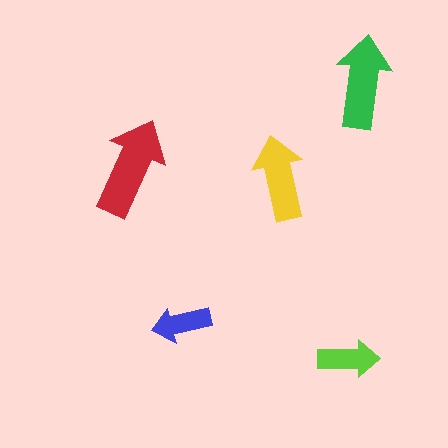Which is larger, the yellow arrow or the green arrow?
The green one.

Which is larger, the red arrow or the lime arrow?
The red one.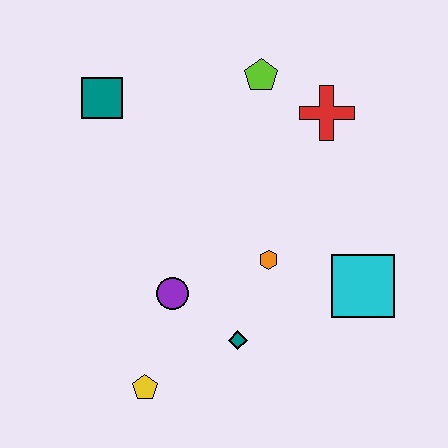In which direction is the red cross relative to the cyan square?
The red cross is above the cyan square.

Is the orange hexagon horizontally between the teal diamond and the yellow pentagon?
No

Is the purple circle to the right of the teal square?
Yes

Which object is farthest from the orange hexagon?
The teal square is farthest from the orange hexagon.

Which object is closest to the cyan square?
The orange hexagon is closest to the cyan square.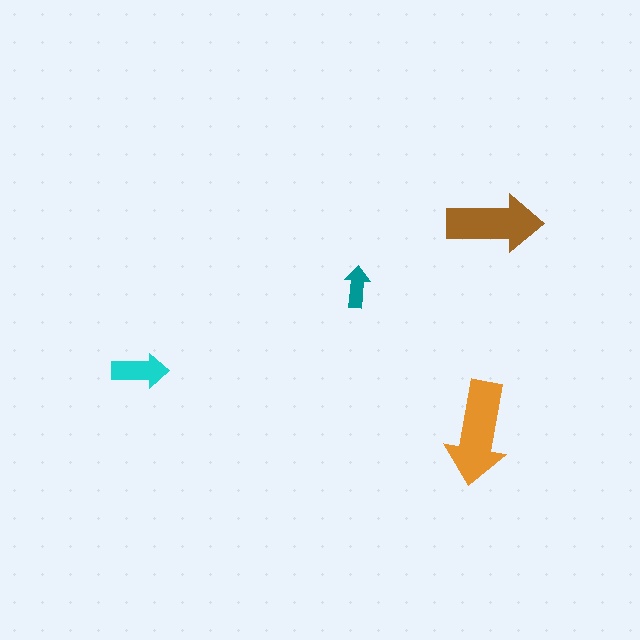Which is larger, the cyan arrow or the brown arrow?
The brown one.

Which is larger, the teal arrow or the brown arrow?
The brown one.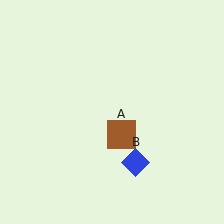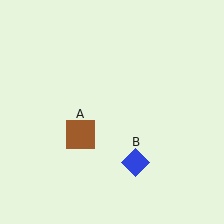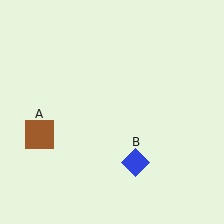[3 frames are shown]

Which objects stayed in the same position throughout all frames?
Blue diamond (object B) remained stationary.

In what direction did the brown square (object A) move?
The brown square (object A) moved left.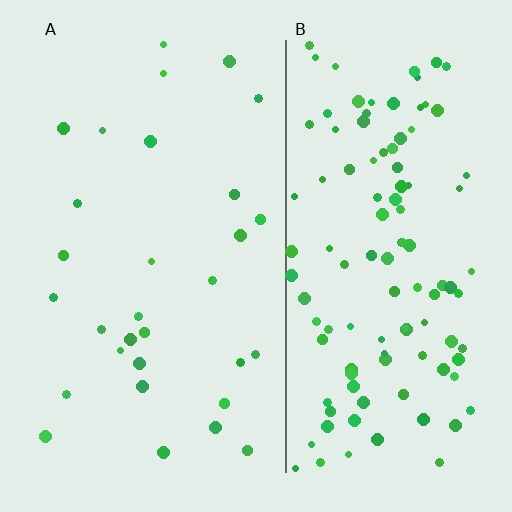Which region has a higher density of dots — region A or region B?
B (the right).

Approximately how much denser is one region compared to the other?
Approximately 3.8× — region B over region A.